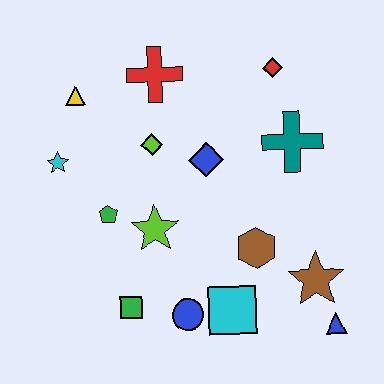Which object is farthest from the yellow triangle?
The blue triangle is farthest from the yellow triangle.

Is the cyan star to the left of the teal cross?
Yes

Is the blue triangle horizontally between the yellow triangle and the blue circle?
No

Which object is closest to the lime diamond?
The blue diamond is closest to the lime diamond.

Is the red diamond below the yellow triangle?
No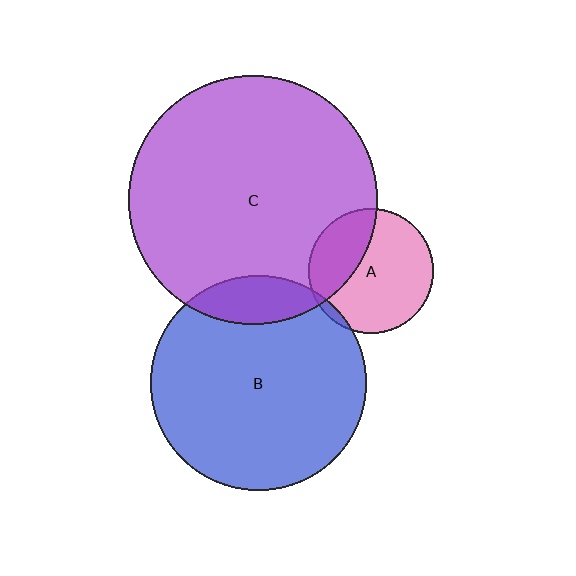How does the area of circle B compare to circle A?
Approximately 2.9 times.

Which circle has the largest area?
Circle C (purple).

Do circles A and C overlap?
Yes.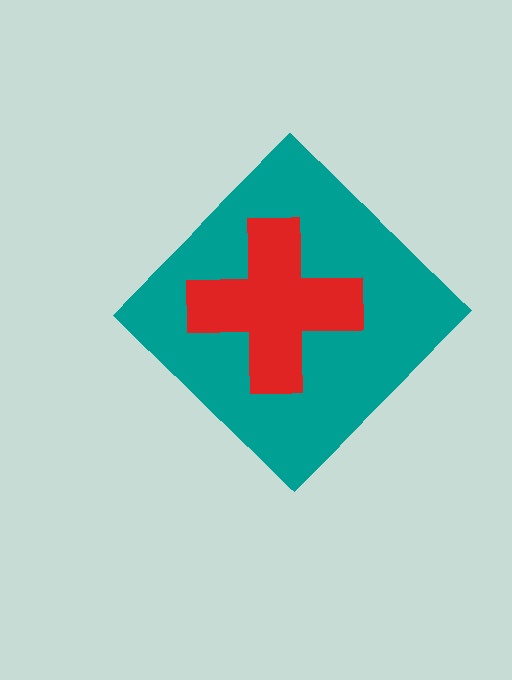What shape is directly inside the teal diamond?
The red cross.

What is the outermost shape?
The teal diamond.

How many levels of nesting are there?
2.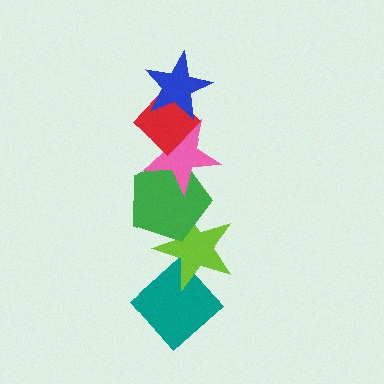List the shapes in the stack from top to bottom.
From top to bottom: the blue star, the red diamond, the pink star, the green pentagon, the lime star, the teal diamond.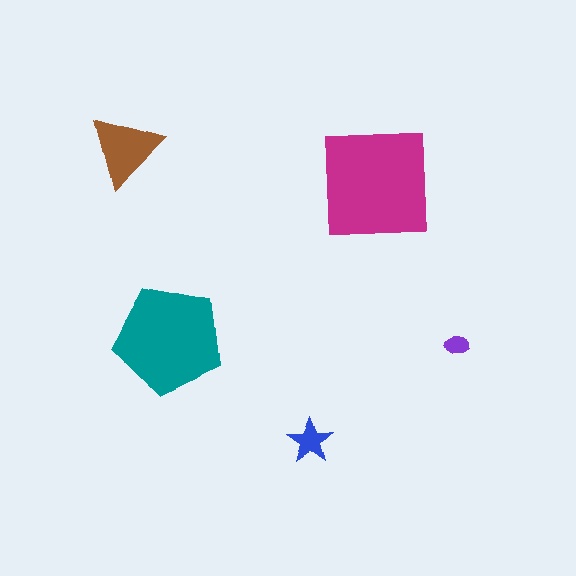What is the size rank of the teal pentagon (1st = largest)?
2nd.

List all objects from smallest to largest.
The purple ellipse, the blue star, the brown triangle, the teal pentagon, the magenta square.